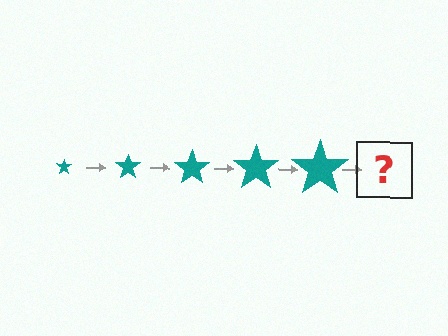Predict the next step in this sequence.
The next step is a teal star, larger than the previous one.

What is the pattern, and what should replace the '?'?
The pattern is that the star gets progressively larger each step. The '?' should be a teal star, larger than the previous one.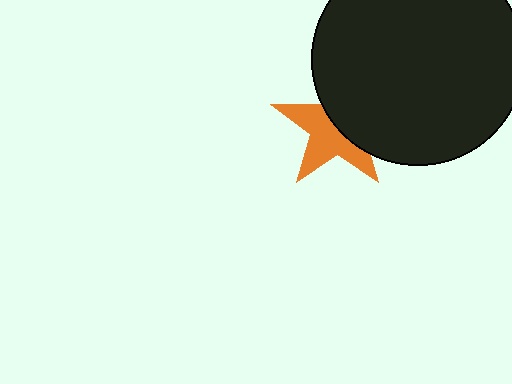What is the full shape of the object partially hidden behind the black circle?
The partially hidden object is an orange star.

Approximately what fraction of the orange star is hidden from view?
Roughly 47% of the orange star is hidden behind the black circle.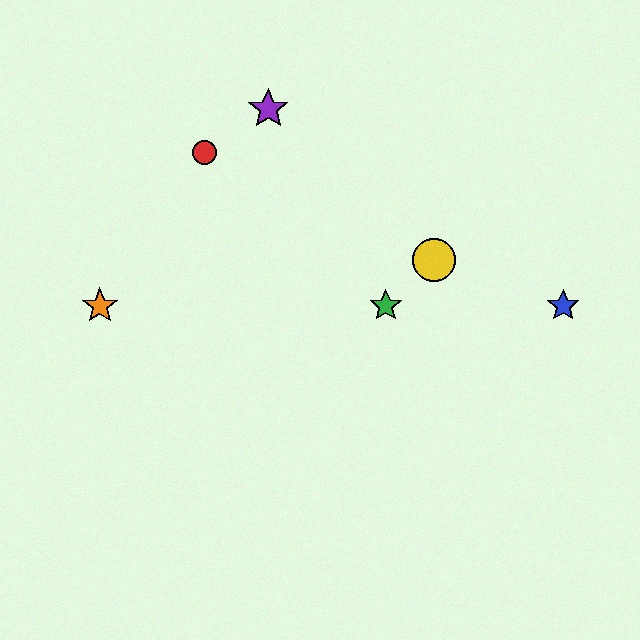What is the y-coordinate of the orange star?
The orange star is at y≈306.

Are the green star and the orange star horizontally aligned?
Yes, both are at y≈306.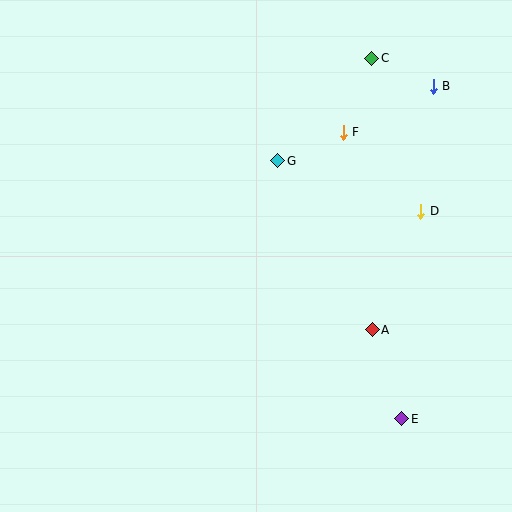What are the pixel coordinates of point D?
Point D is at (421, 211).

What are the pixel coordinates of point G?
Point G is at (278, 161).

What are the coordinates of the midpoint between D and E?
The midpoint between D and E is at (411, 315).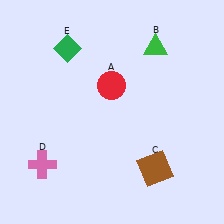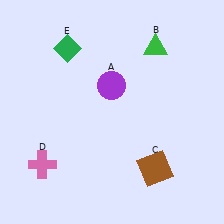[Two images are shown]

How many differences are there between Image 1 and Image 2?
There is 1 difference between the two images.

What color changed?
The circle (A) changed from red in Image 1 to purple in Image 2.